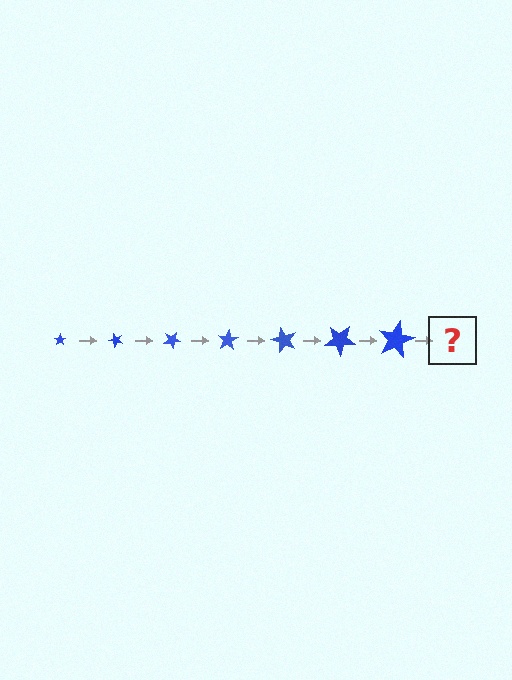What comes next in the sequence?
The next element should be a star, larger than the previous one and rotated 350 degrees from the start.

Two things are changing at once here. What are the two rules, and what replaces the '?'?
The two rules are that the star grows larger each step and it rotates 50 degrees each step. The '?' should be a star, larger than the previous one and rotated 350 degrees from the start.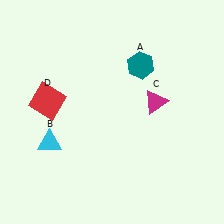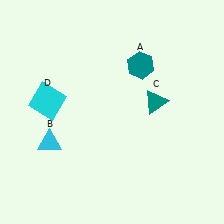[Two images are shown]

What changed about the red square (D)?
In Image 1, D is red. In Image 2, it changed to cyan.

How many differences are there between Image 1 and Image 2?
There are 2 differences between the two images.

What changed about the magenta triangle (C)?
In Image 1, C is magenta. In Image 2, it changed to teal.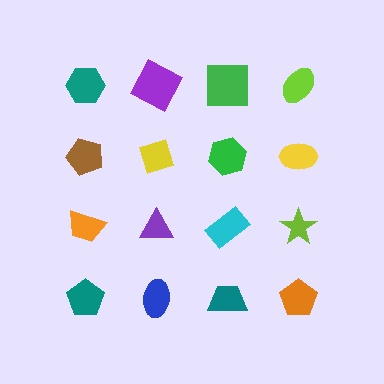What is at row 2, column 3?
A green hexagon.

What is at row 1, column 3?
A green square.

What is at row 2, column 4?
A yellow ellipse.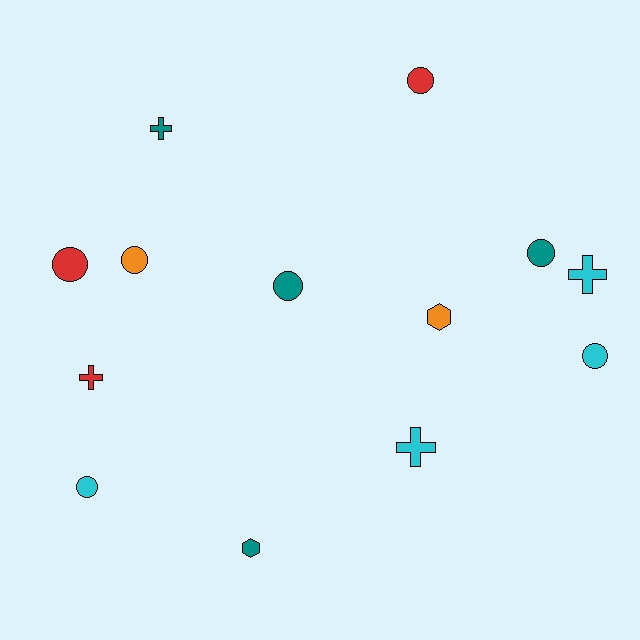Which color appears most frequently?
Cyan, with 4 objects.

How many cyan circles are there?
There are 2 cyan circles.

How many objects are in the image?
There are 13 objects.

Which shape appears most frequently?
Circle, with 7 objects.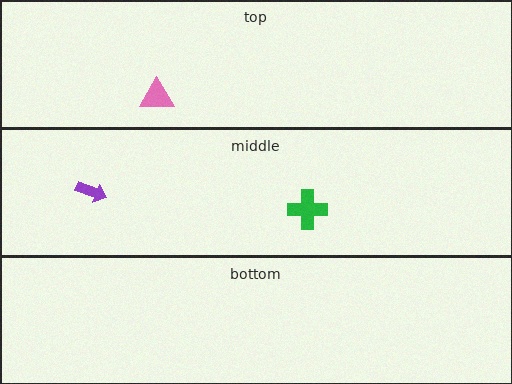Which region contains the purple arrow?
The middle region.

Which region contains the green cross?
The middle region.